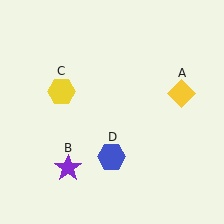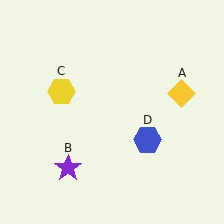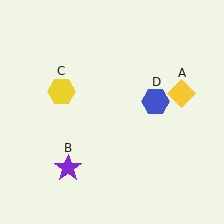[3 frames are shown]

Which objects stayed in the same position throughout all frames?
Yellow diamond (object A) and purple star (object B) and yellow hexagon (object C) remained stationary.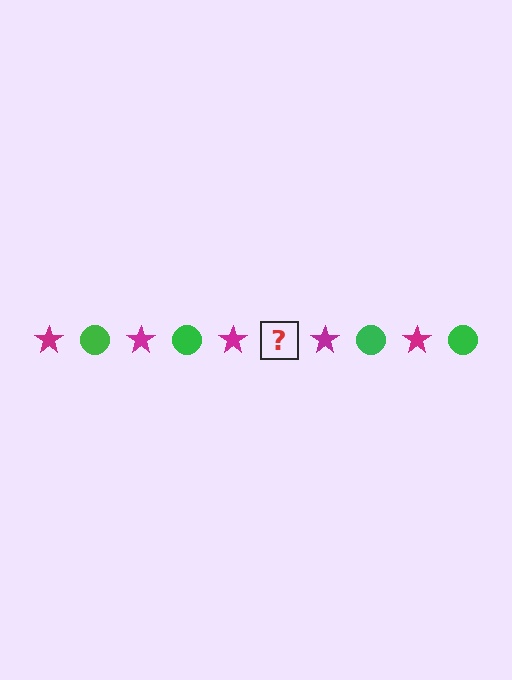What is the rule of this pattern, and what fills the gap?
The rule is that the pattern alternates between magenta star and green circle. The gap should be filled with a green circle.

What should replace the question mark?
The question mark should be replaced with a green circle.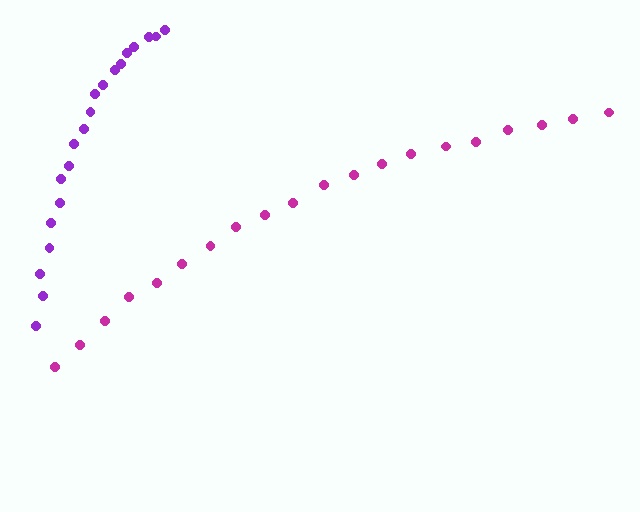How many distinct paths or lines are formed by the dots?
There are 2 distinct paths.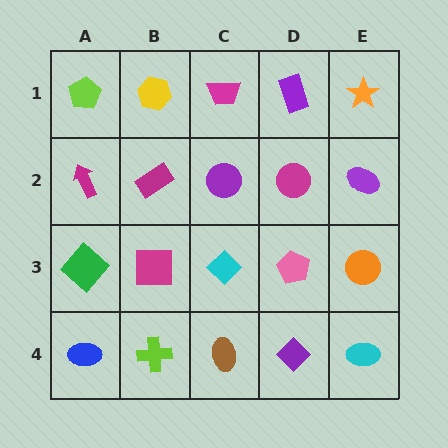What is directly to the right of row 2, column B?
A purple circle.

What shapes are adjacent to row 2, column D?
A purple rectangle (row 1, column D), a pink pentagon (row 3, column D), a purple circle (row 2, column C), a purple ellipse (row 2, column E).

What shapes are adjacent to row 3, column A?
A magenta arrow (row 2, column A), a blue ellipse (row 4, column A), a magenta square (row 3, column B).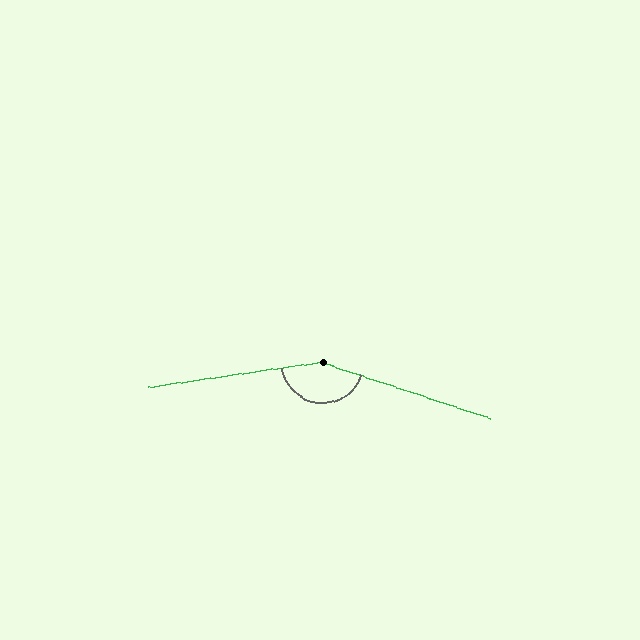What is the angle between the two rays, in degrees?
Approximately 153 degrees.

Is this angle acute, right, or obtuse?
It is obtuse.